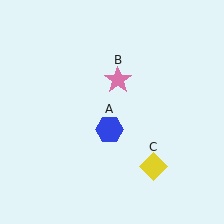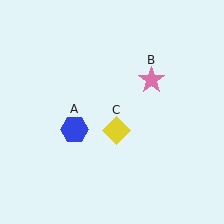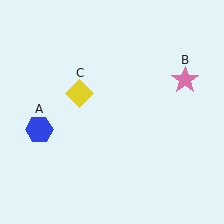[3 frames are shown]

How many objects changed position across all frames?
3 objects changed position: blue hexagon (object A), pink star (object B), yellow diamond (object C).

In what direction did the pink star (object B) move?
The pink star (object B) moved right.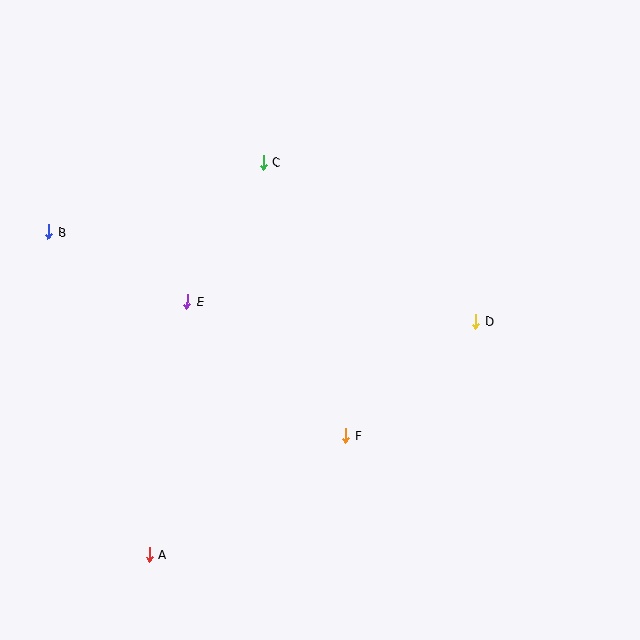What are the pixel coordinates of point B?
Point B is at (48, 232).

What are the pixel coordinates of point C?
Point C is at (263, 162).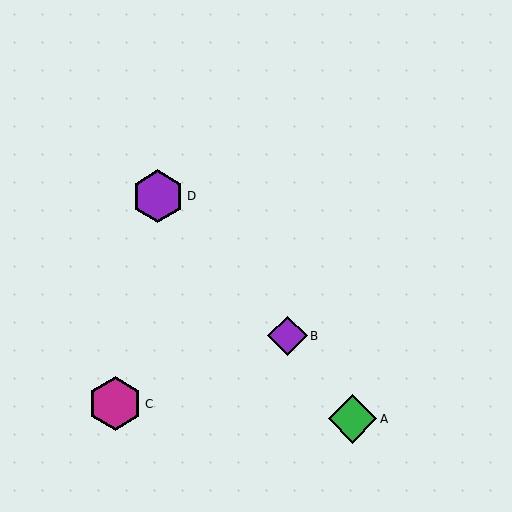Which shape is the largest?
The magenta hexagon (labeled C) is the largest.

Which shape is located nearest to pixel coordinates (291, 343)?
The purple diamond (labeled B) at (287, 336) is nearest to that location.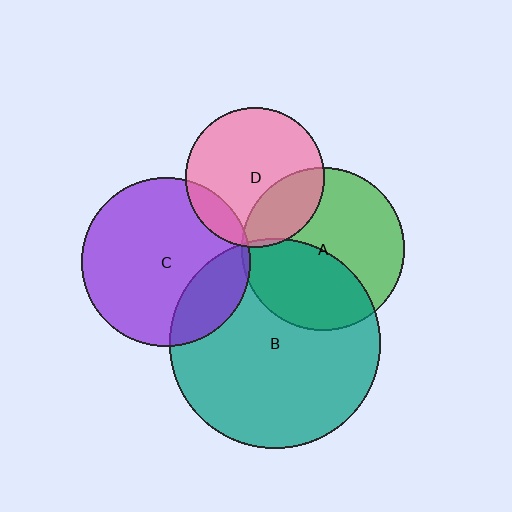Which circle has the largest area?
Circle B (teal).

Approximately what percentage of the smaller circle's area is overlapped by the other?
Approximately 15%.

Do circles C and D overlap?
Yes.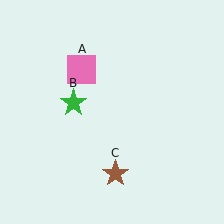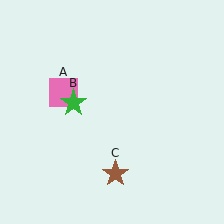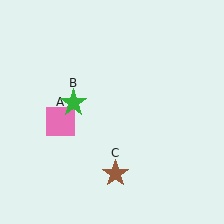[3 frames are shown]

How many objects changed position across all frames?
1 object changed position: pink square (object A).